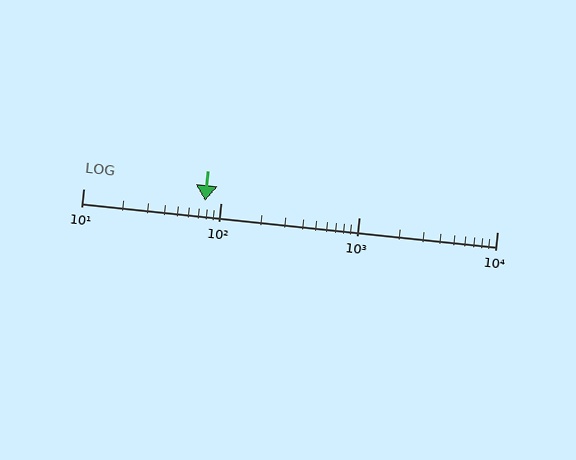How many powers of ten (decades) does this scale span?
The scale spans 3 decades, from 10 to 10000.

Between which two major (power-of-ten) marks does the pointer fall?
The pointer is between 10 and 100.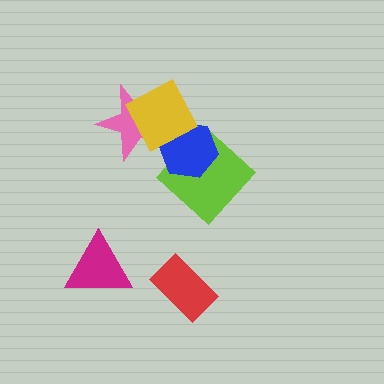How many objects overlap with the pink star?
2 objects overlap with the pink star.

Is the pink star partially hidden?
Yes, it is partially covered by another shape.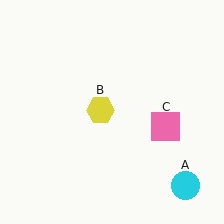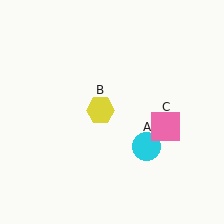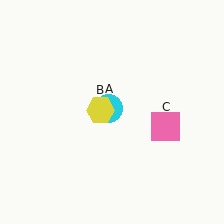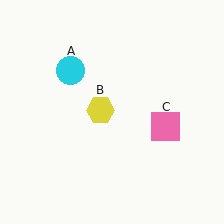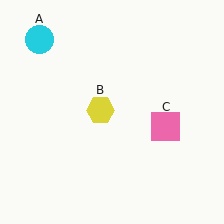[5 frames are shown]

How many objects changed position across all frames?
1 object changed position: cyan circle (object A).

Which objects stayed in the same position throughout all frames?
Yellow hexagon (object B) and pink square (object C) remained stationary.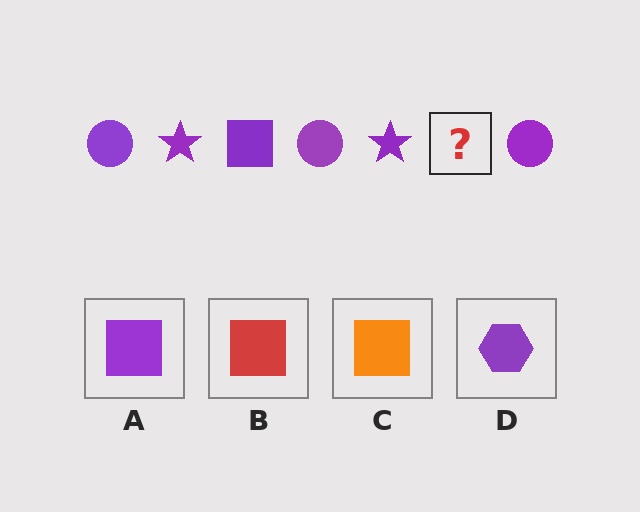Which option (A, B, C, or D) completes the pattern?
A.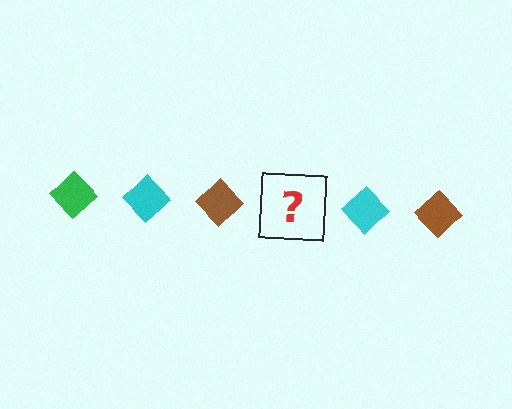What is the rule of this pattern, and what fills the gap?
The rule is that the pattern cycles through green, cyan, brown diamonds. The gap should be filled with a green diamond.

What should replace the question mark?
The question mark should be replaced with a green diamond.